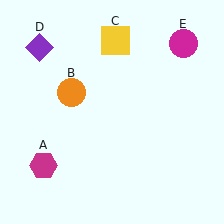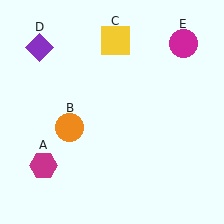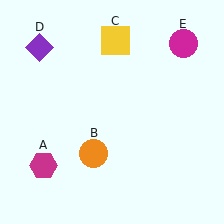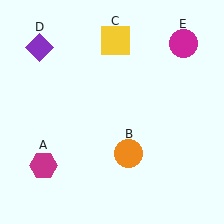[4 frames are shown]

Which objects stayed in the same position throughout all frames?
Magenta hexagon (object A) and yellow square (object C) and purple diamond (object D) and magenta circle (object E) remained stationary.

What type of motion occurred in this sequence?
The orange circle (object B) rotated counterclockwise around the center of the scene.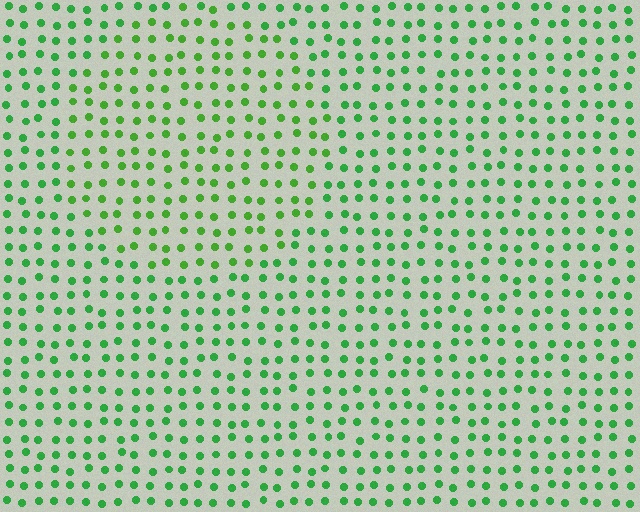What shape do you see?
I see a circle.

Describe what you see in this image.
The image is filled with small green elements in a uniform arrangement. A circle-shaped region is visible where the elements are tinted to a slightly different hue, forming a subtle color boundary.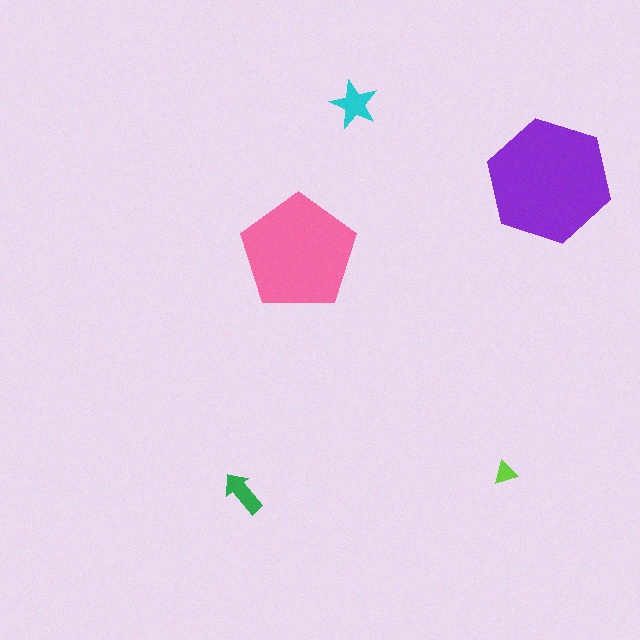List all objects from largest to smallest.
The purple hexagon, the pink pentagon, the cyan star, the green arrow, the lime triangle.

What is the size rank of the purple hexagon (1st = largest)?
1st.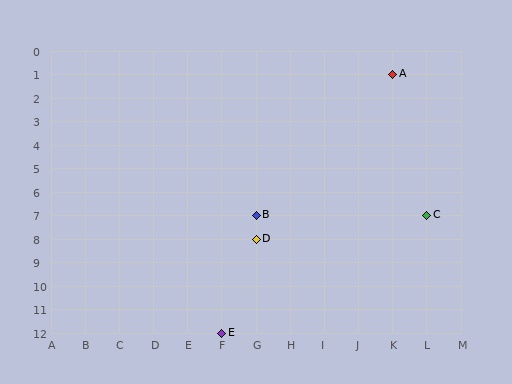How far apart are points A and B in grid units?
Points A and B are 4 columns and 6 rows apart (about 7.2 grid units diagonally).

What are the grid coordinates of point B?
Point B is at grid coordinates (G, 7).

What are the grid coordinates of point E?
Point E is at grid coordinates (F, 12).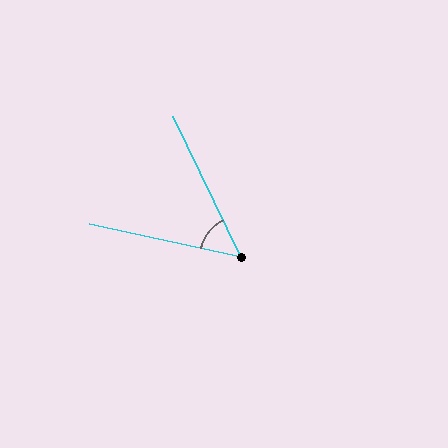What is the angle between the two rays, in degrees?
Approximately 52 degrees.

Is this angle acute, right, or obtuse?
It is acute.